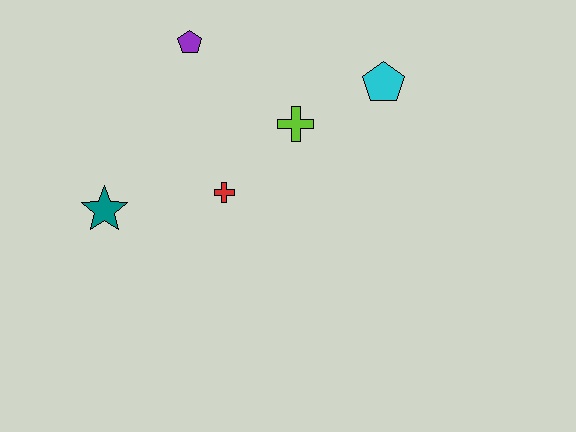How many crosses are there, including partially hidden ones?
There are 2 crosses.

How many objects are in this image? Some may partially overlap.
There are 5 objects.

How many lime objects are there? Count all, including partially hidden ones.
There is 1 lime object.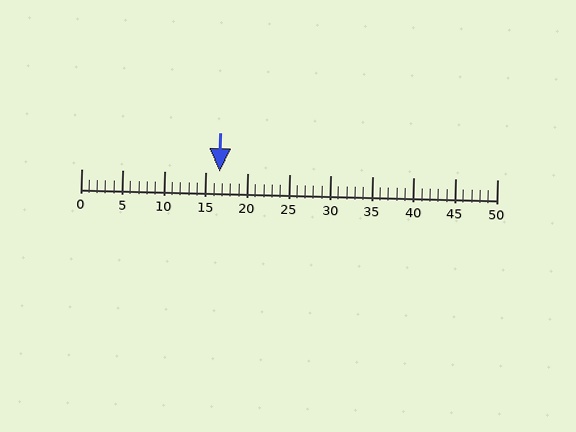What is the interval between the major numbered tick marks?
The major tick marks are spaced 5 units apart.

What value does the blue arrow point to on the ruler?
The blue arrow points to approximately 17.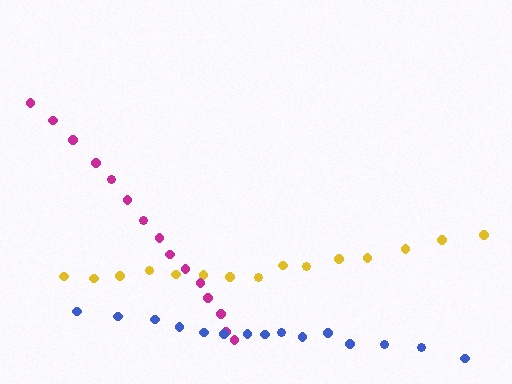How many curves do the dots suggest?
There are 3 distinct paths.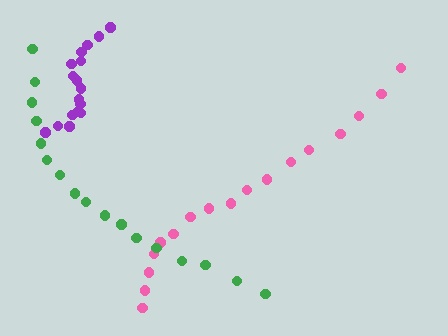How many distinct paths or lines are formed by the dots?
There are 3 distinct paths.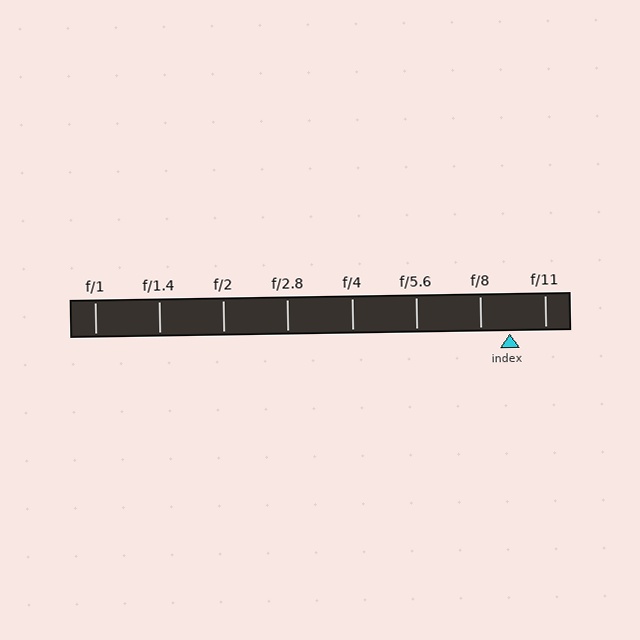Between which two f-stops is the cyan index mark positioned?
The index mark is between f/8 and f/11.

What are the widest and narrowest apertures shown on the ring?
The widest aperture shown is f/1 and the narrowest is f/11.